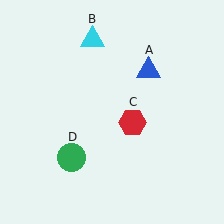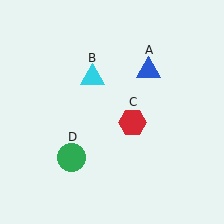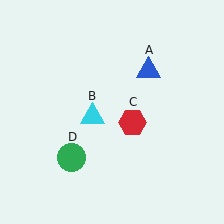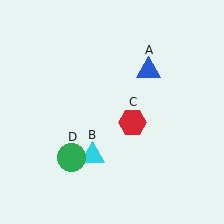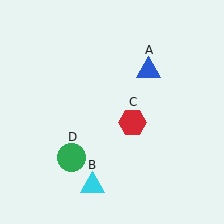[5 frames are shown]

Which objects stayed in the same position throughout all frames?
Blue triangle (object A) and red hexagon (object C) and green circle (object D) remained stationary.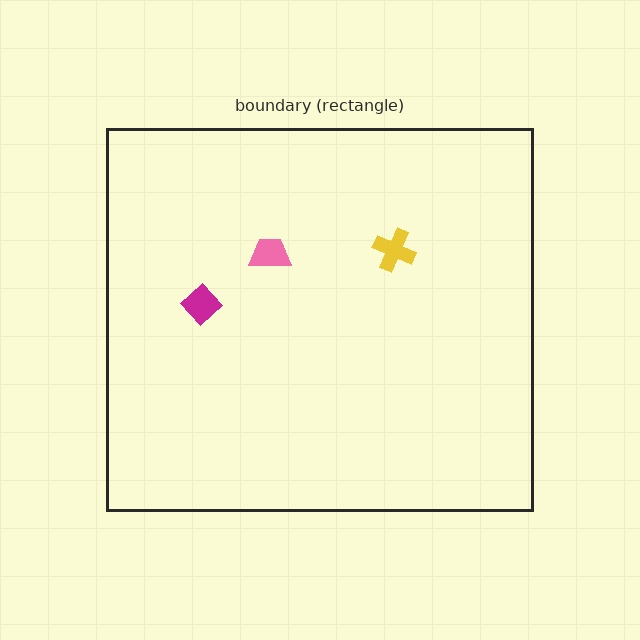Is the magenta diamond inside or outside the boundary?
Inside.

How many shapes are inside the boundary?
3 inside, 0 outside.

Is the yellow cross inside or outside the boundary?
Inside.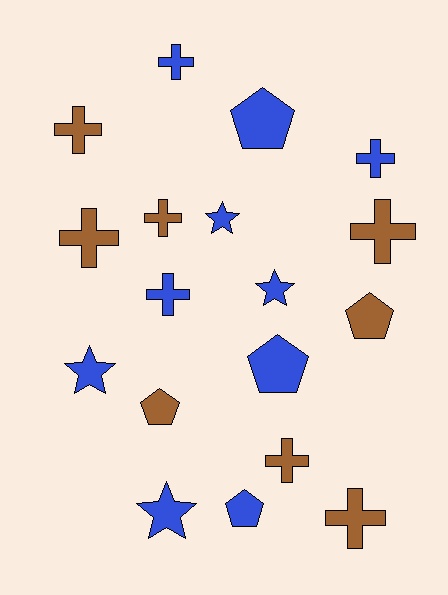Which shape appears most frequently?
Cross, with 9 objects.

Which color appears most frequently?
Blue, with 10 objects.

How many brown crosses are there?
There are 6 brown crosses.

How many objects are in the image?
There are 18 objects.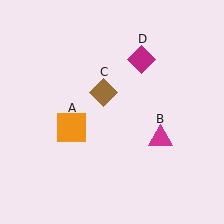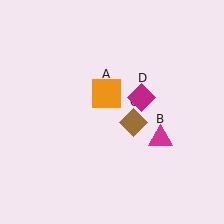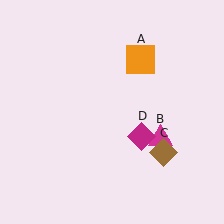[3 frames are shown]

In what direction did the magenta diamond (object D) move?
The magenta diamond (object D) moved down.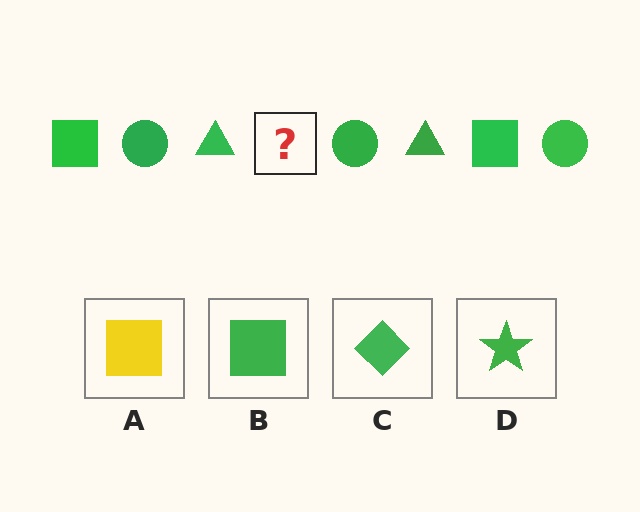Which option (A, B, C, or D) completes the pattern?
B.